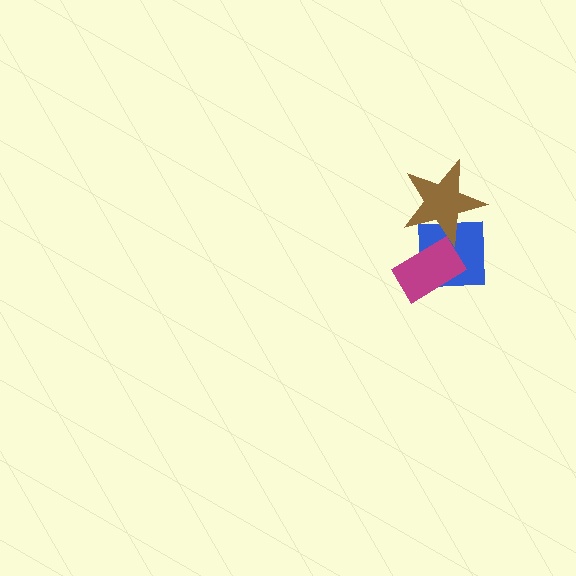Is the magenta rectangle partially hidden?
Yes, it is partially covered by another shape.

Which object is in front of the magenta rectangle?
The brown star is in front of the magenta rectangle.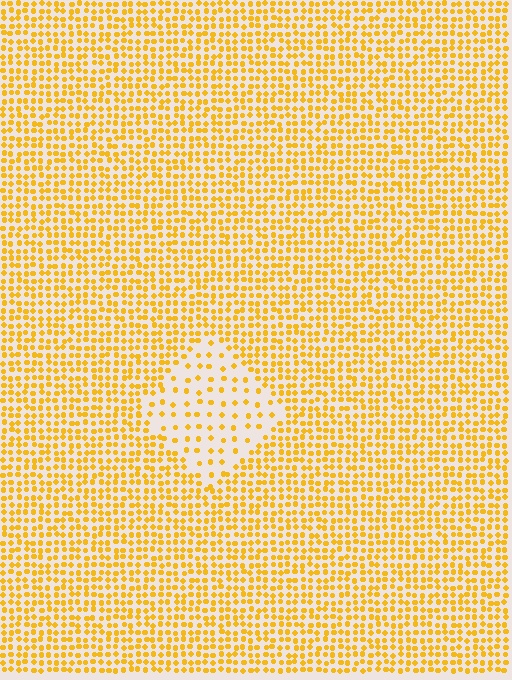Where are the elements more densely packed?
The elements are more densely packed outside the diamond boundary.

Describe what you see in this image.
The image contains small yellow elements arranged at two different densities. A diamond-shaped region is visible where the elements are less densely packed than the surrounding area.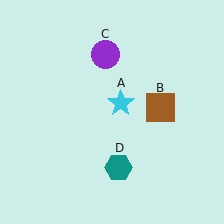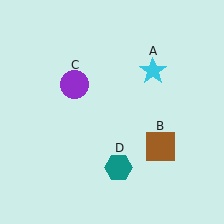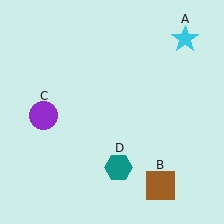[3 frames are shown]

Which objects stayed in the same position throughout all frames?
Teal hexagon (object D) remained stationary.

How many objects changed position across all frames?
3 objects changed position: cyan star (object A), brown square (object B), purple circle (object C).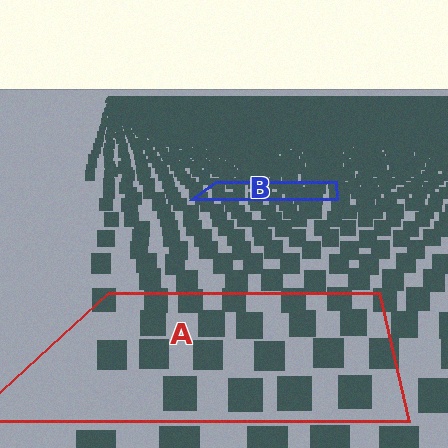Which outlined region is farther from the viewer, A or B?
Region B is farther from the viewer — the texture elements inside it appear smaller and more densely packed.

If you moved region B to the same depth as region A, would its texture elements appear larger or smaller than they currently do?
They would appear larger. At a closer depth, the same texture elements are projected at a bigger on-screen size.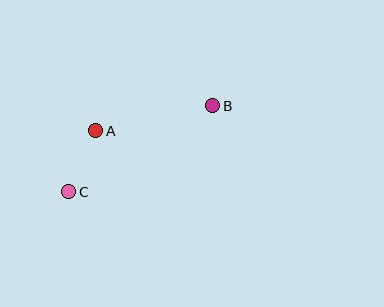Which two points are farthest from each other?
Points B and C are farthest from each other.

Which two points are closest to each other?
Points A and C are closest to each other.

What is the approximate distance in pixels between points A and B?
The distance between A and B is approximately 120 pixels.